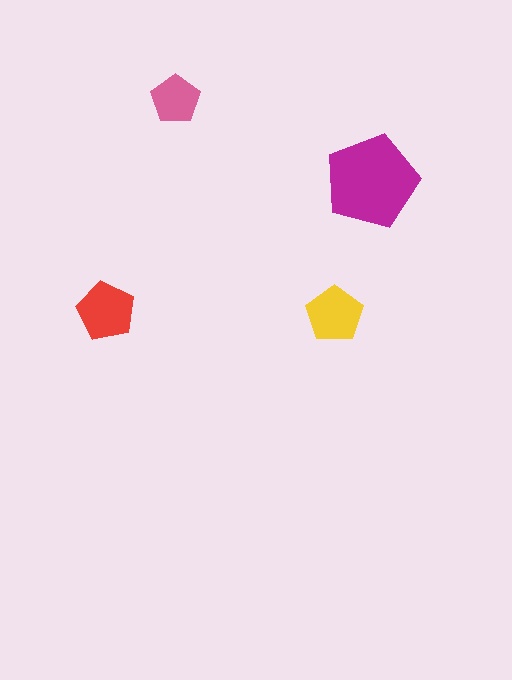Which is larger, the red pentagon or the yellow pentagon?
The red one.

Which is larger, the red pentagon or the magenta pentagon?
The magenta one.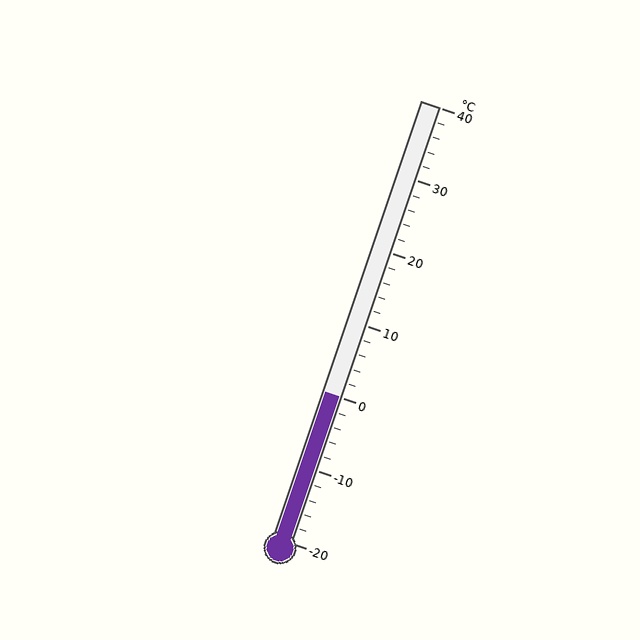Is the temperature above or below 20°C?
The temperature is below 20°C.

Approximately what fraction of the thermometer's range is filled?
The thermometer is filled to approximately 35% of its range.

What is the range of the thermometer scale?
The thermometer scale ranges from -20°C to 40°C.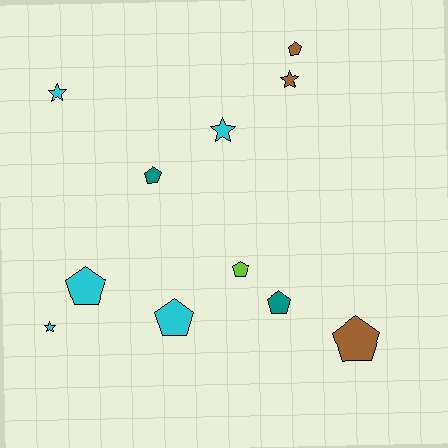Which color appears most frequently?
Cyan, with 5 objects.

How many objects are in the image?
There are 11 objects.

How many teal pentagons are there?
There are 2 teal pentagons.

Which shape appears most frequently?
Pentagon, with 7 objects.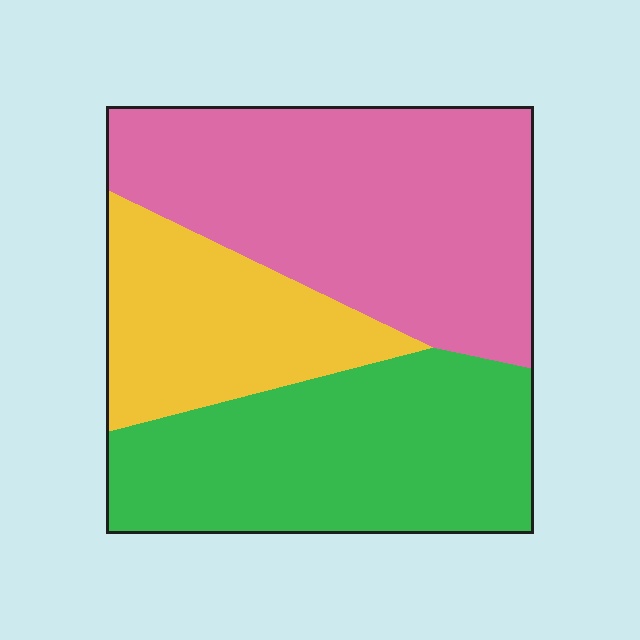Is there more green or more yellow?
Green.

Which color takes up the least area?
Yellow, at roughly 20%.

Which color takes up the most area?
Pink, at roughly 45%.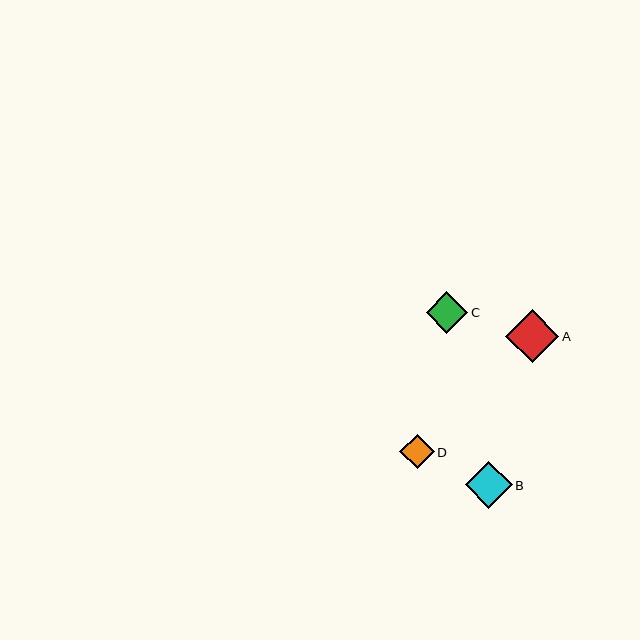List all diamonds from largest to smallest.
From largest to smallest: A, B, C, D.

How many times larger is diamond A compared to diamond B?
Diamond A is approximately 1.1 times the size of diamond B.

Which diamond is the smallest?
Diamond D is the smallest with a size of approximately 34 pixels.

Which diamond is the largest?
Diamond A is the largest with a size of approximately 53 pixels.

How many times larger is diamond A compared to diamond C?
Diamond A is approximately 1.3 times the size of diamond C.